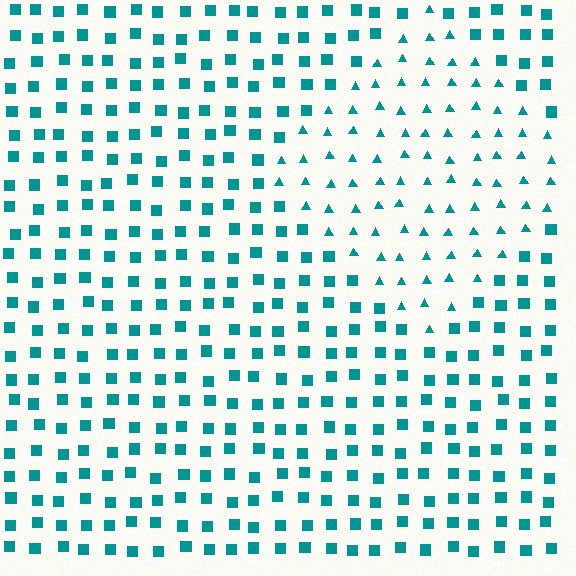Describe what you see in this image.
The image is filled with small teal elements arranged in a uniform grid. A diamond-shaped region contains triangles, while the surrounding area contains squares. The boundary is defined purely by the change in element shape.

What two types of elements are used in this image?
The image uses triangles inside the diamond region and squares outside it.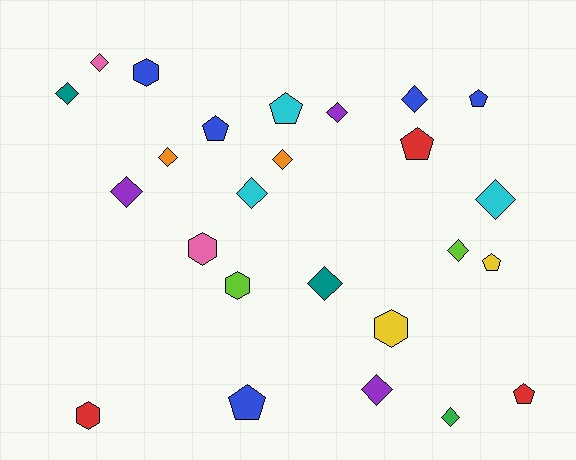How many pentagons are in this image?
There are 7 pentagons.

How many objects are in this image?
There are 25 objects.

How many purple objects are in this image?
There are 3 purple objects.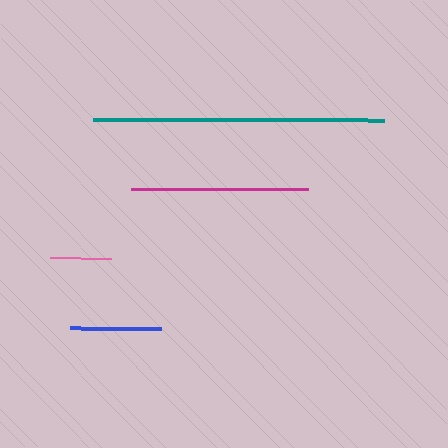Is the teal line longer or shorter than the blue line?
The teal line is longer than the blue line.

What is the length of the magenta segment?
The magenta segment is approximately 176 pixels long.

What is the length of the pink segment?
The pink segment is approximately 60 pixels long.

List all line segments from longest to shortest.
From longest to shortest: teal, magenta, blue, pink.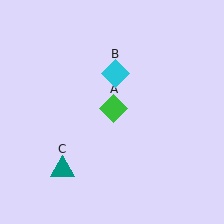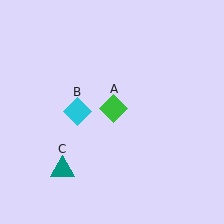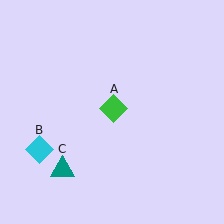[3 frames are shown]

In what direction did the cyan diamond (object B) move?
The cyan diamond (object B) moved down and to the left.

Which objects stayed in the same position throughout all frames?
Green diamond (object A) and teal triangle (object C) remained stationary.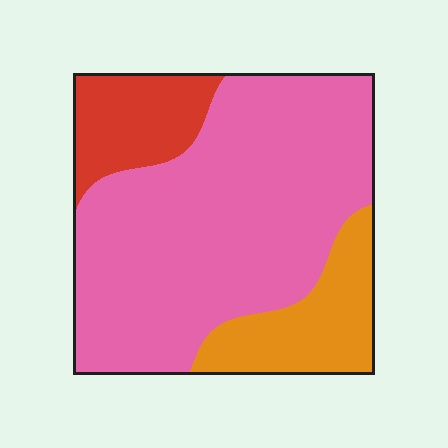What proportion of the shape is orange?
Orange covers 17% of the shape.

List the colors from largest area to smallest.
From largest to smallest: pink, orange, red.